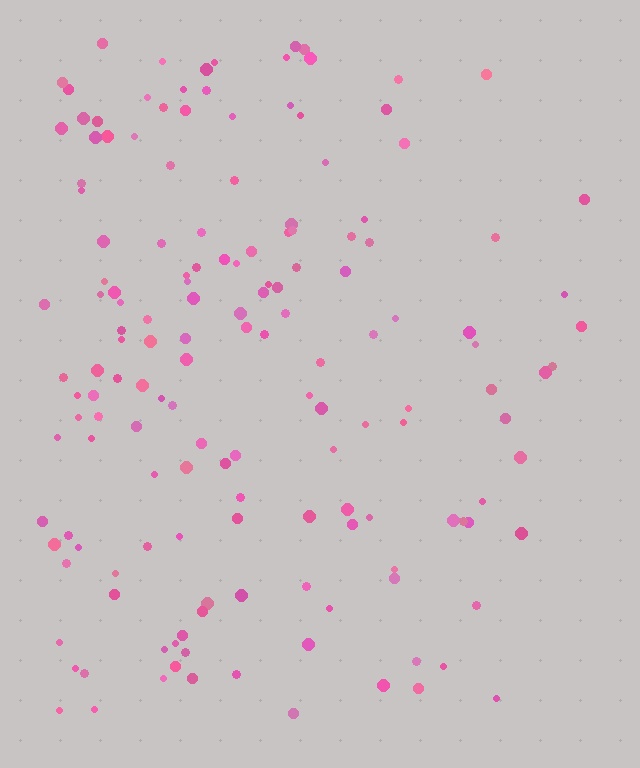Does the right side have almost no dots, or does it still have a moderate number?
Still a moderate number, just noticeably fewer than the left.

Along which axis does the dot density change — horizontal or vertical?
Horizontal.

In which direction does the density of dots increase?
From right to left, with the left side densest.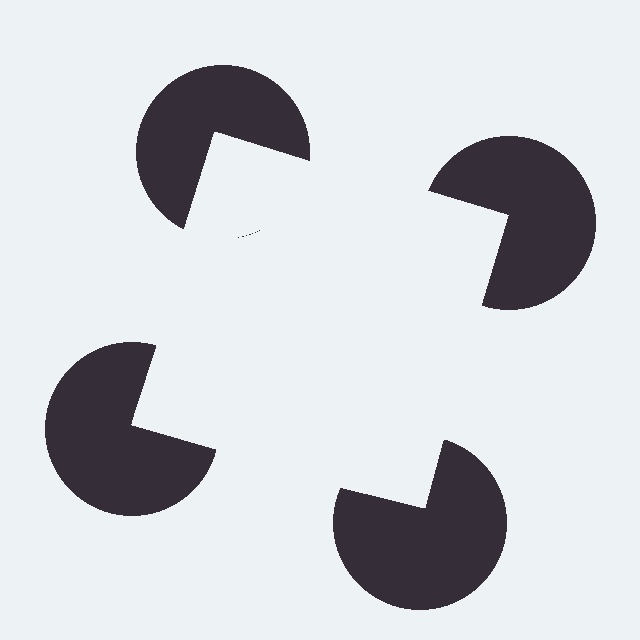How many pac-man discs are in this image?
There are 4 — one at each vertex of the illusory square.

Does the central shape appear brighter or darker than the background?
It typically appears slightly brighter than the background, even though no actual brightness change is drawn.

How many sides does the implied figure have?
4 sides.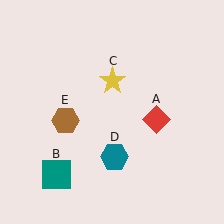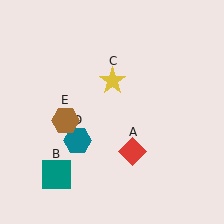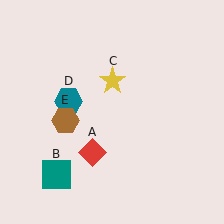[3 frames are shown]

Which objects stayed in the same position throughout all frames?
Teal square (object B) and yellow star (object C) and brown hexagon (object E) remained stationary.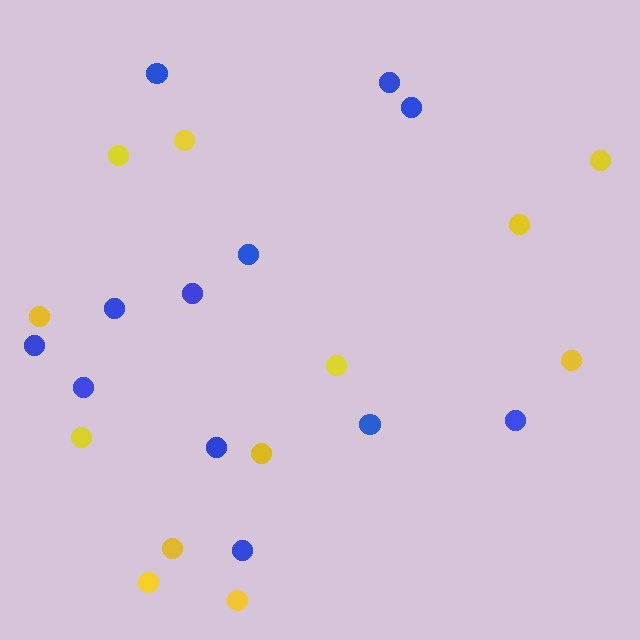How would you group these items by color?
There are 2 groups: one group of blue circles (12) and one group of yellow circles (12).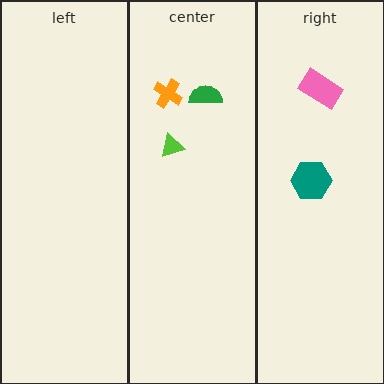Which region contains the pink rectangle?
The right region.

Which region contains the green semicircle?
The center region.